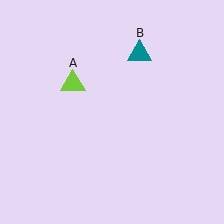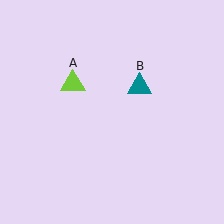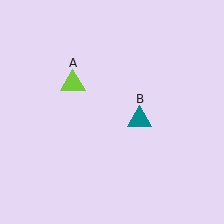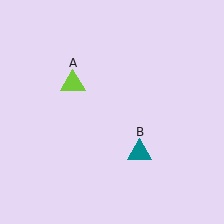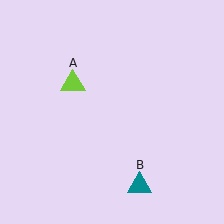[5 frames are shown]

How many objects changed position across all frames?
1 object changed position: teal triangle (object B).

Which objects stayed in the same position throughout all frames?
Lime triangle (object A) remained stationary.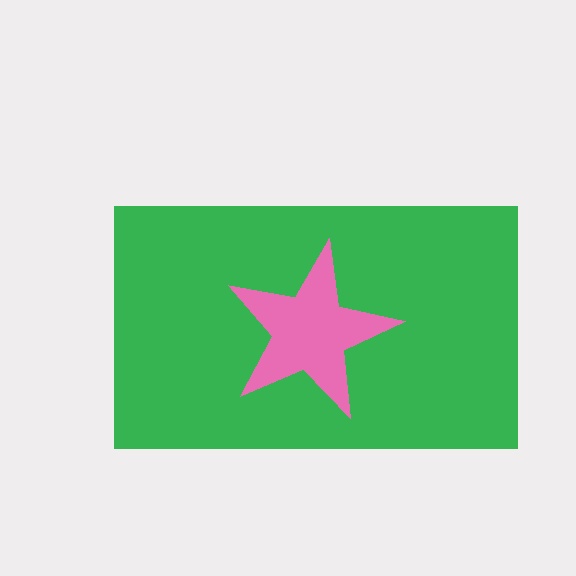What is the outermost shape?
The green rectangle.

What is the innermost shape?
The pink star.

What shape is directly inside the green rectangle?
The pink star.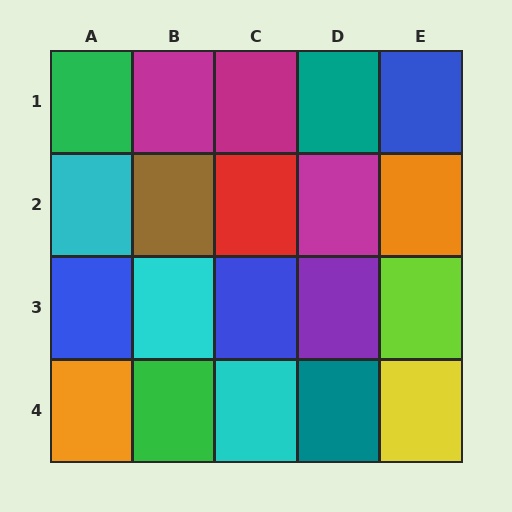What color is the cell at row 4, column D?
Teal.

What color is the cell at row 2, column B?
Brown.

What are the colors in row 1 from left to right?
Green, magenta, magenta, teal, blue.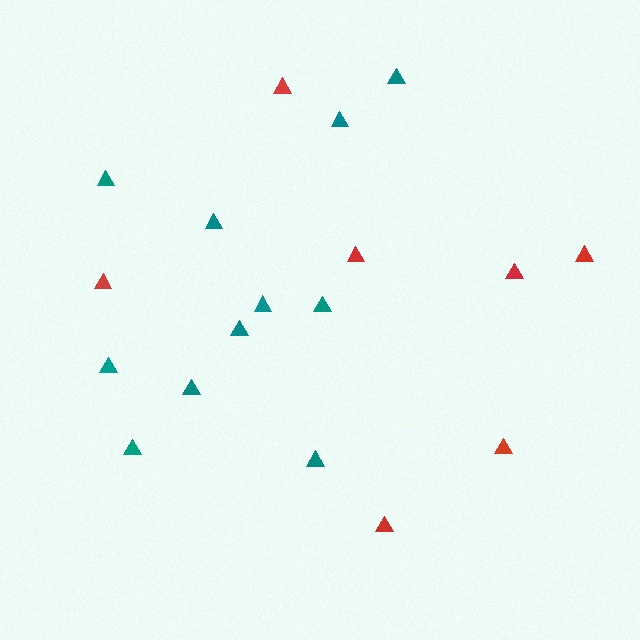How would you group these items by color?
There are 2 groups: one group of red triangles (7) and one group of teal triangles (11).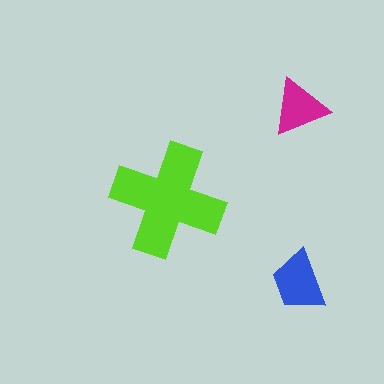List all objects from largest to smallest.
The lime cross, the blue trapezoid, the magenta triangle.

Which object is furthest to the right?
The magenta triangle is rightmost.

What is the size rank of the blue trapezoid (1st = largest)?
2nd.